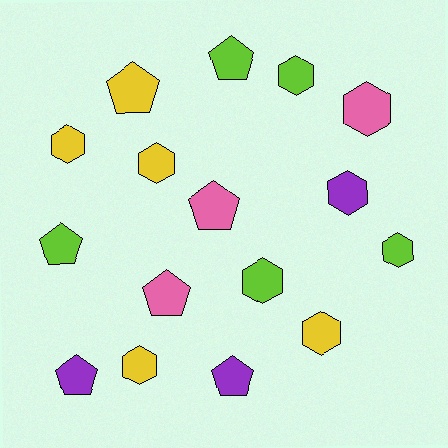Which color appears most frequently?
Yellow, with 5 objects.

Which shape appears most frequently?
Hexagon, with 9 objects.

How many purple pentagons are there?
There are 2 purple pentagons.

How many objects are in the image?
There are 16 objects.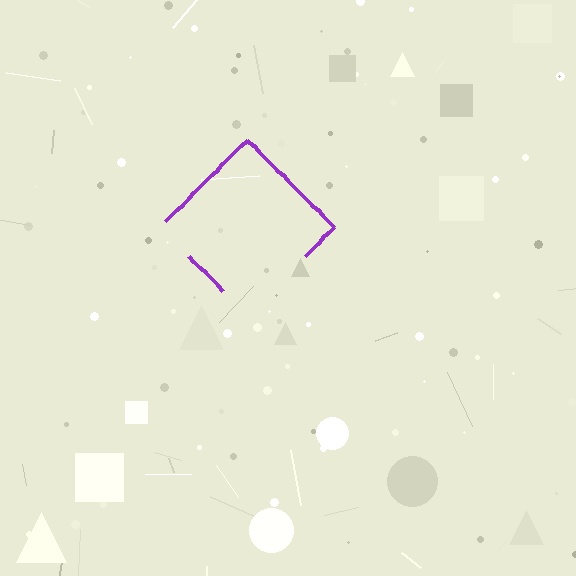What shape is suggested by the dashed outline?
The dashed outline suggests a diamond.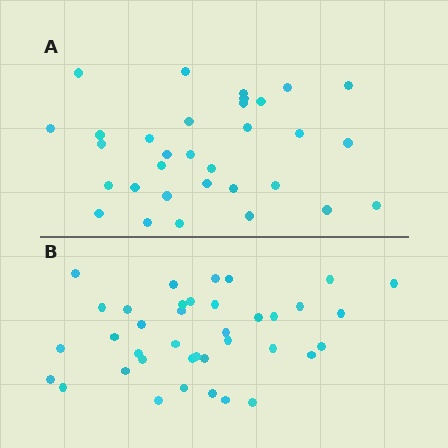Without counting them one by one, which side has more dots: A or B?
Region B (the bottom region) has more dots.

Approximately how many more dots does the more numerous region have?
Region B has about 6 more dots than region A.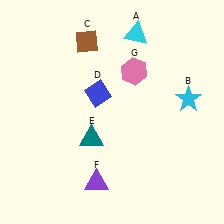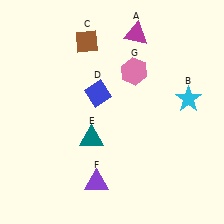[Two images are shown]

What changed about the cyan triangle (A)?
In Image 1, A is cyan. In Image 2, it changed to magenta.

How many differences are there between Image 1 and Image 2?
There is 1 difference between the two images.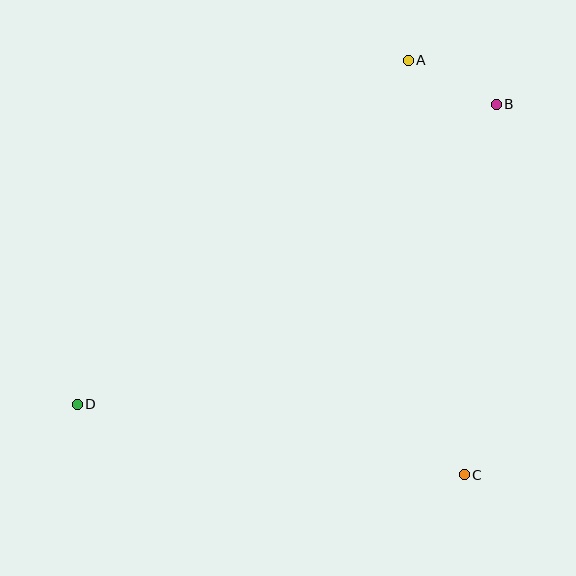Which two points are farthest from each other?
Points B and D are farthest from each other.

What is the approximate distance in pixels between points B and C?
The distance between B and C is approximately 372 pixels.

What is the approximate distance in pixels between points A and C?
The distance between A and C is approximately 418 pixels.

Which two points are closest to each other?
Points A and B are closest to each other.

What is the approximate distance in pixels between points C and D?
The distance between C and D is approximately 393 pixels.